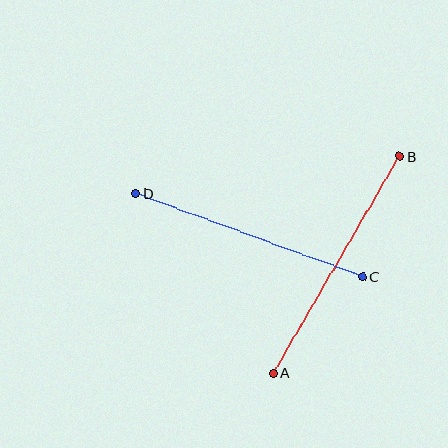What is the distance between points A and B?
The distance is approximately 251 pixels.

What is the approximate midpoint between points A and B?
The midpoint is at approximately (337, 265) pixels.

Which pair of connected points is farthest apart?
Points A and B are farthest apart.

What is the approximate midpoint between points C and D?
The midpoint is at approximately (249, 235) pixels.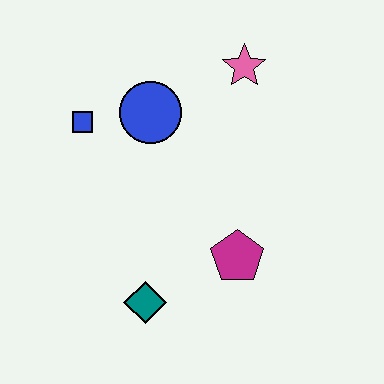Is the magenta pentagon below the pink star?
Yes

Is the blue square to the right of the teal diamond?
No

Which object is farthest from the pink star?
The teal diamond is farthest from the pink star.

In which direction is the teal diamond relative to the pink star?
The teal diamond is below the pink star.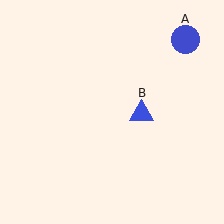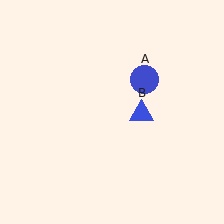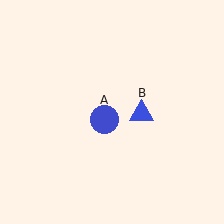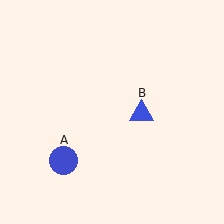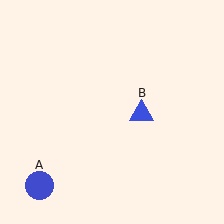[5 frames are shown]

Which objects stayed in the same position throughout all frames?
Blue triangle (object B) remained stationary.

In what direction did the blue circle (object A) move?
The blue circle (object A) moved down and to the left.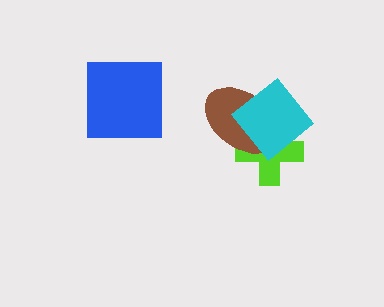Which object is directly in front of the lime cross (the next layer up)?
The brown ellipse is directly in front of the lime cross.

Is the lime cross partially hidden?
Yes, it is partially covered by another shape.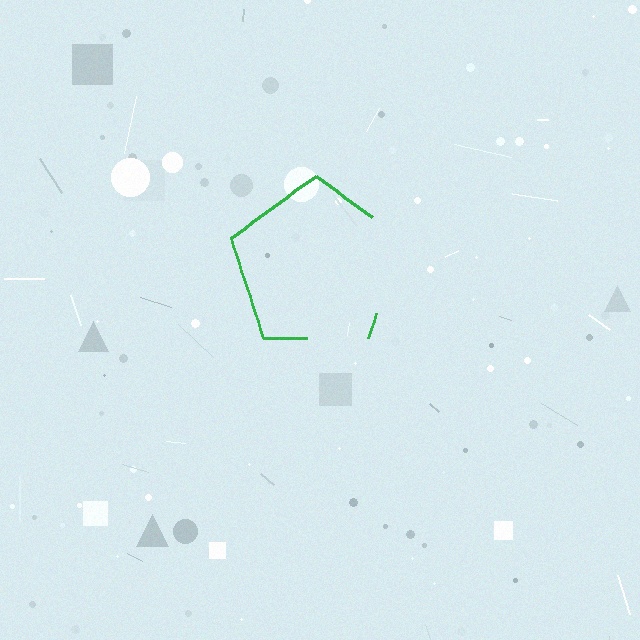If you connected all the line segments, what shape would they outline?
They would outline a pentagon.